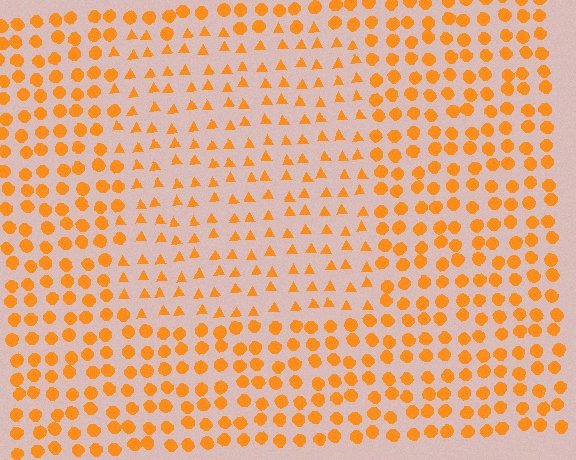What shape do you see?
I see a rectangle.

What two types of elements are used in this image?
The image uses triangles inside the rectangle region and circles outside it.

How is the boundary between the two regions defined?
The boundary is defined by a change in element shape: triangles inside vs. circles outside. All elements share the same color and spacing.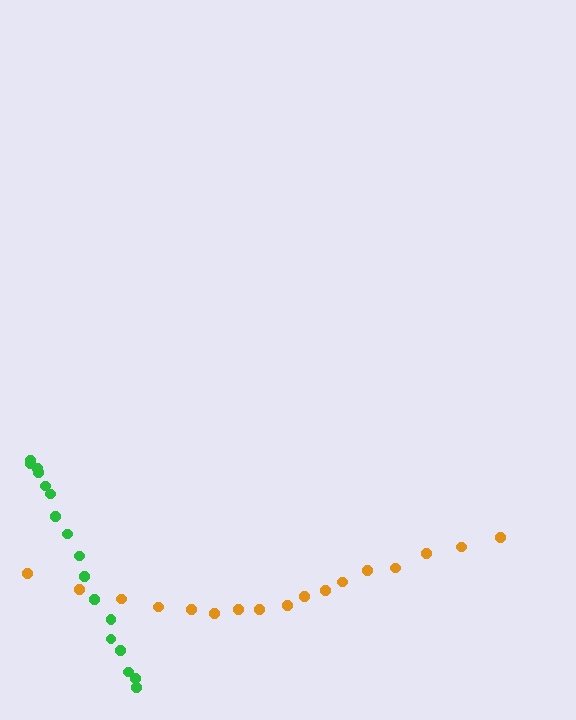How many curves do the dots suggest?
There are 2 distinct paths.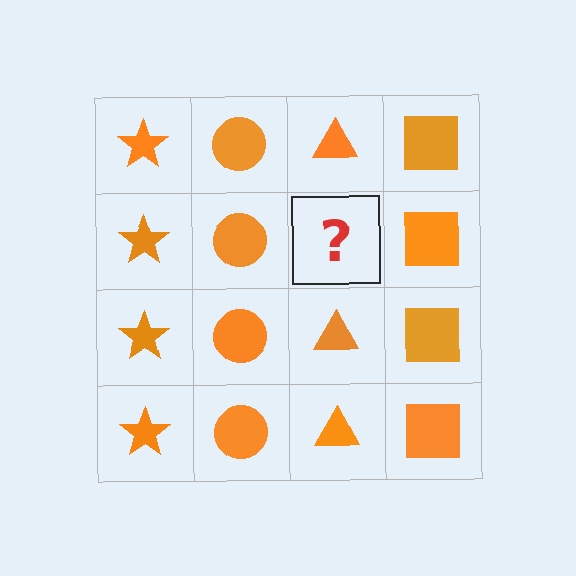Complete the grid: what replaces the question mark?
The question mark should be replaced with an orange triangle.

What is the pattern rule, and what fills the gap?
The rule is that each column has a consistent shape. The gap should be filled with an orange triangle.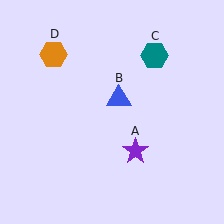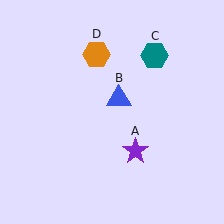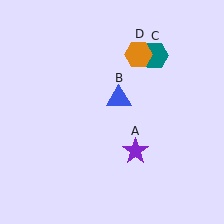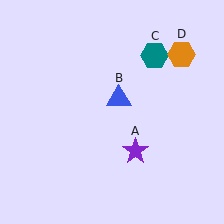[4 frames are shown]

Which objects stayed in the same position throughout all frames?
Purple star (object A) and blue triangle (object B) and teal hexagon (object C) remained stationary.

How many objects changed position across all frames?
1 object changed position: orange hexagon (object D).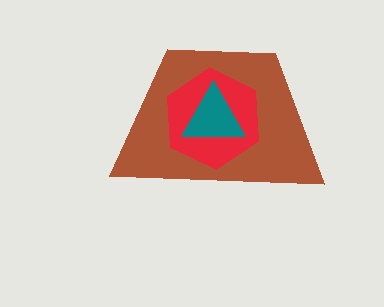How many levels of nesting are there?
3.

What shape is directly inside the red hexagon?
The teal triangle.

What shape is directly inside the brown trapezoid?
The red hexagon.